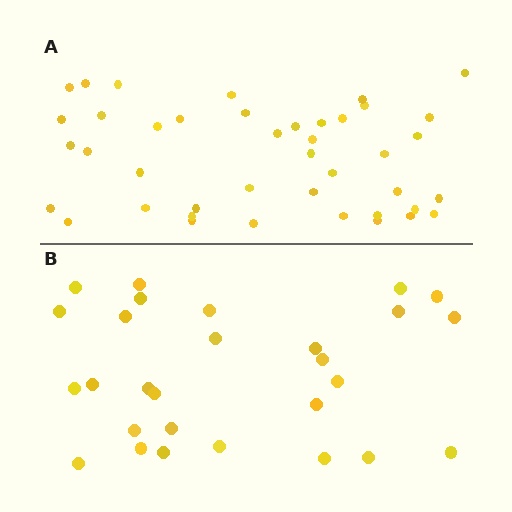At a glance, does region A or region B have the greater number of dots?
Region A (the top region) has more dots.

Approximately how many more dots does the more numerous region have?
Region A has approximately 15 more dots than region B.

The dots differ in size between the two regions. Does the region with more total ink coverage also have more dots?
No. Region B has more total ink coverage because its dots are larger, but region A actually contains more individual dots. Total area can be misleading — the number of items is what matters here.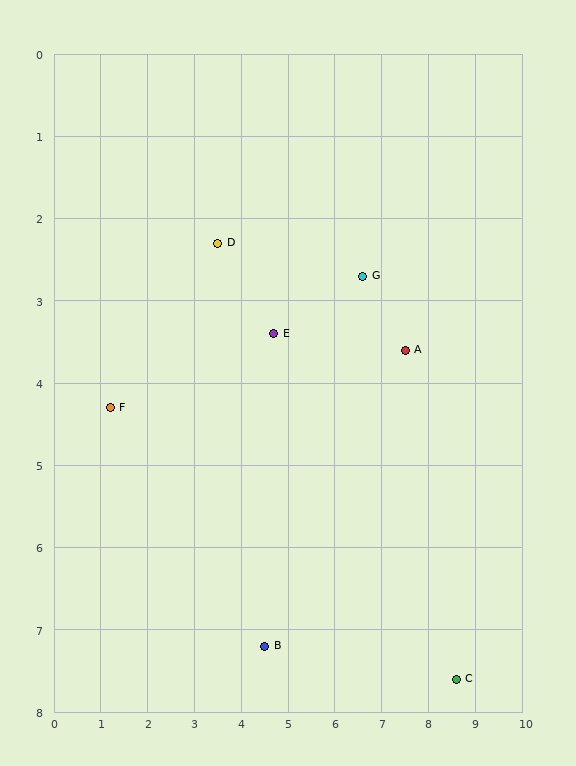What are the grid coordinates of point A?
Point A is at approximately (7.5, 3.6).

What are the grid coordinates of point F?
Point F is at approximately (1.2, 4.3).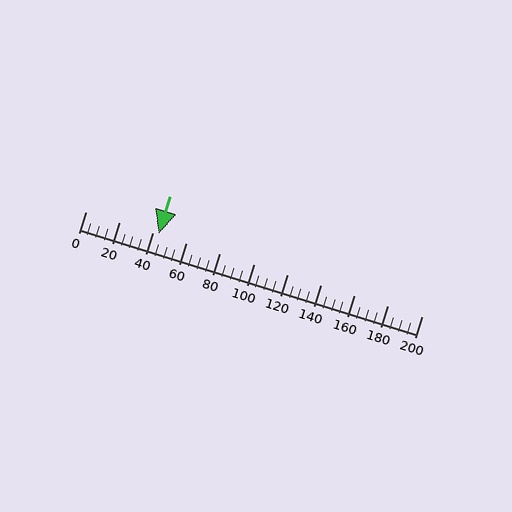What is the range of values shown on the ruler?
The ruler shows values from 0 to 200.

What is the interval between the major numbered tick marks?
The major tick marks are spaced 20 units apart.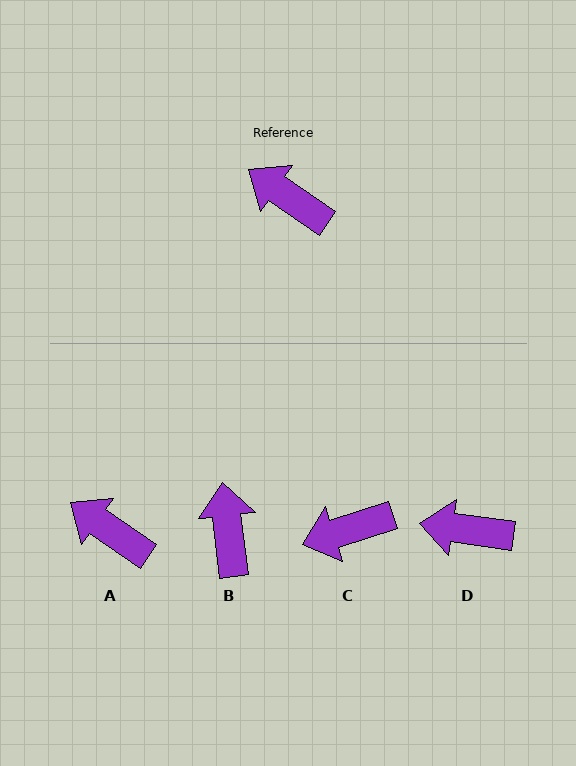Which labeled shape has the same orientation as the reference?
A.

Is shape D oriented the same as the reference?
No, it is off by about 27 degrees.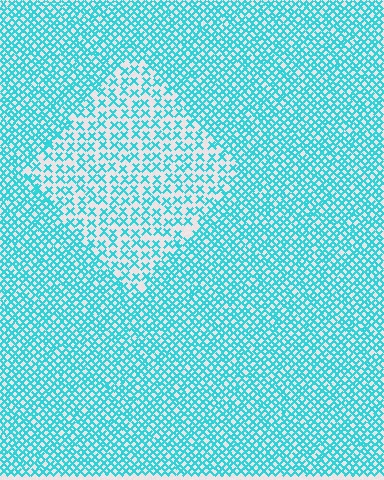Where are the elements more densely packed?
The elements are more densely packed outside the diamond boundary.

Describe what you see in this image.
The image contains small cyan elements arranged at two different densities. A diamond-shaped region is visible where the elements are less densely packed than the surrounding area.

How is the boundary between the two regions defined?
The boundary is defined by a change in element density (approximately 2.0x ratio). All elements are the same color, size, and shape.